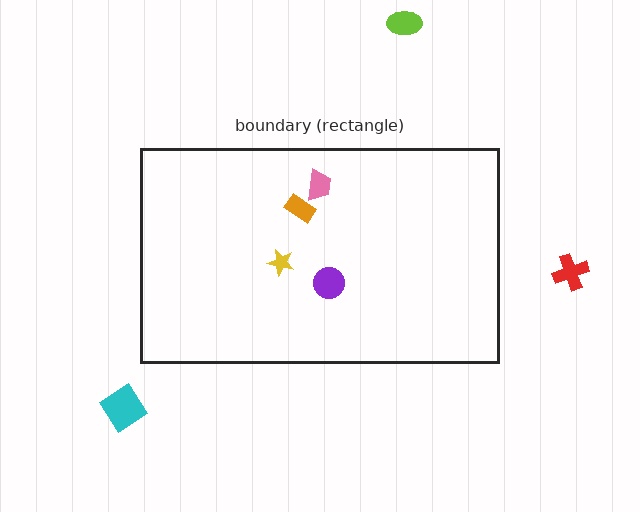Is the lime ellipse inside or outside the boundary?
Outside.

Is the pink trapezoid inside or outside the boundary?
Inside.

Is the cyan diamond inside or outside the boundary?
Outside.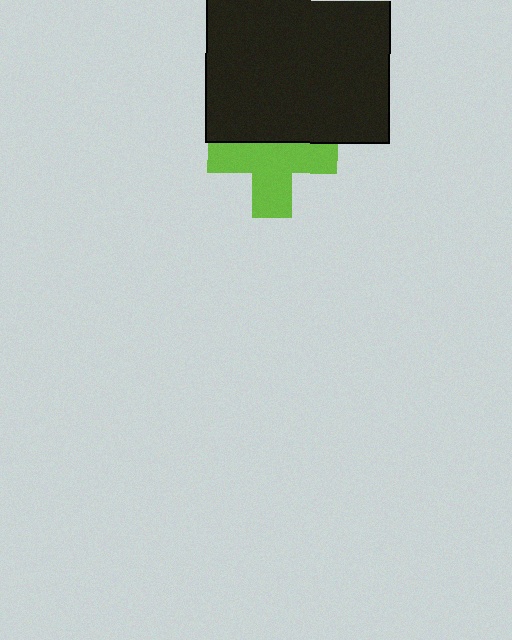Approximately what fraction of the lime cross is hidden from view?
Roughly 36% of the lime cross is hidden behind the black square.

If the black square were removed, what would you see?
You would see the complete lime cross.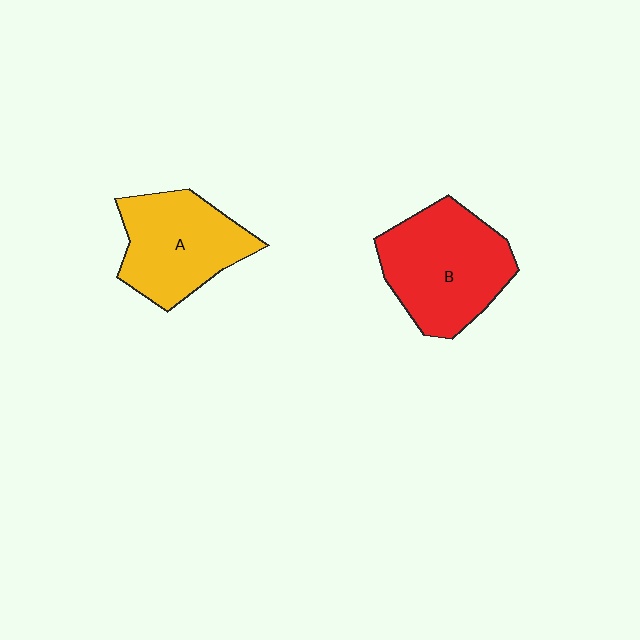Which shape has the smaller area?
Shape A (yellow).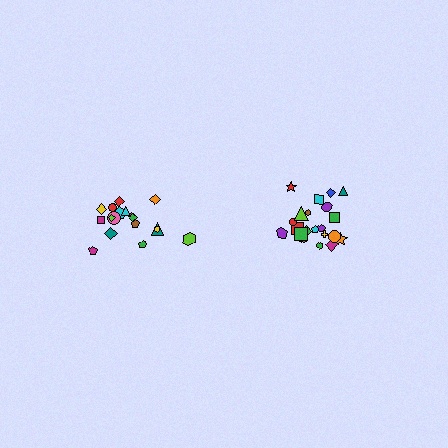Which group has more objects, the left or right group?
The right group.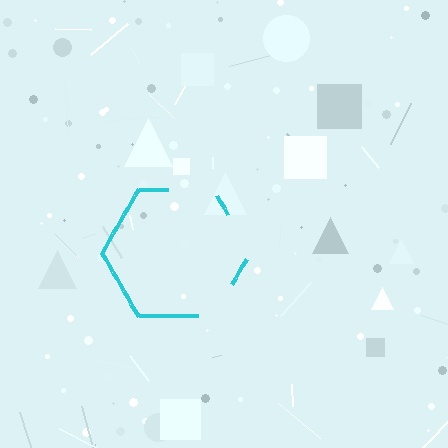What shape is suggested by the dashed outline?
The dashed outline suggests a hexagon.